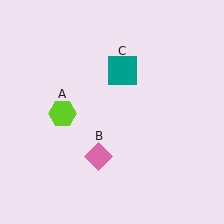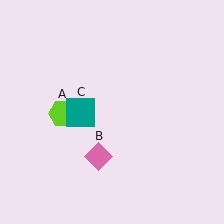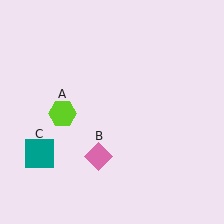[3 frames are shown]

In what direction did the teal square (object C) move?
The teal square (object C) moved down and to the left.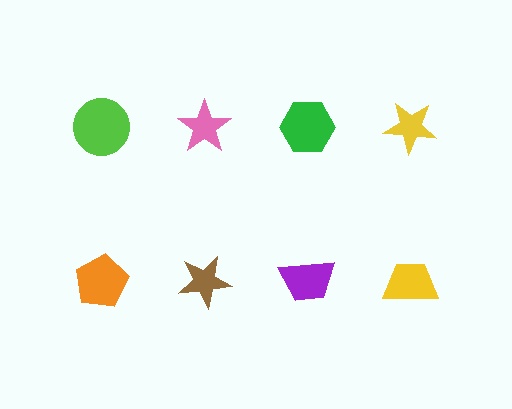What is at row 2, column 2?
A brown star.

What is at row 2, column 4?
A yellow trapezoid.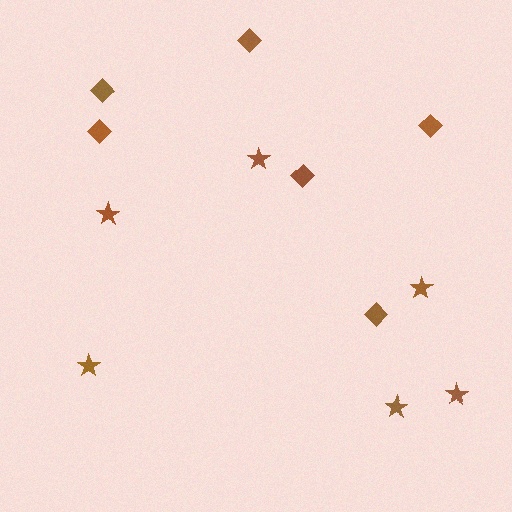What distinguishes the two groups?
There are 2 groups: one group of stars (6) and one group of diamonds (6).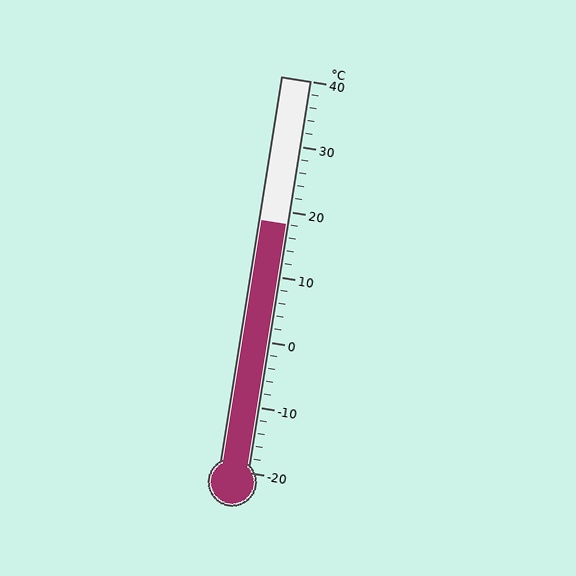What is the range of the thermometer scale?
The thermometer scale ranges from -20°C to 40°C.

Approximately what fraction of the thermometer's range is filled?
The thermometer is filled to approximately 65% of its range.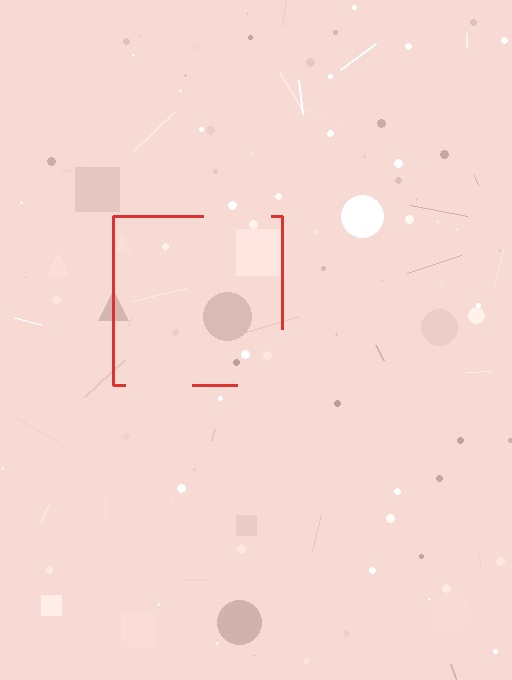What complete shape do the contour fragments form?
The contour fragments form a square.